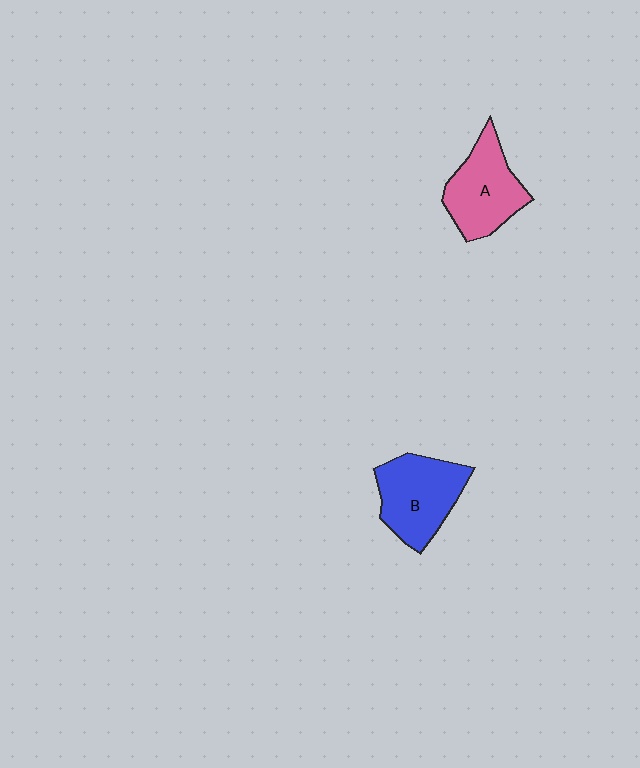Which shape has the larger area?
Shape B (blue).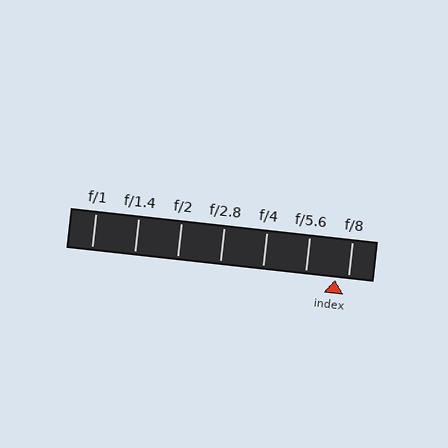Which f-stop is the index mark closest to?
The index mark is closest to f/8.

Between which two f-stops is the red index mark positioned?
The index mark is between f/5.6 and f/8.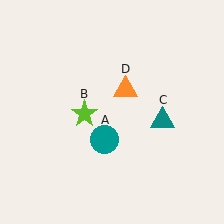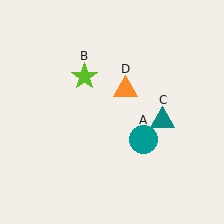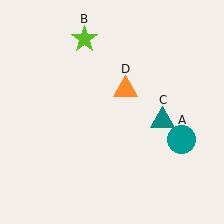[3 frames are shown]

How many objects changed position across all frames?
2 objects changed position: teal circle (object A), lime star (object B).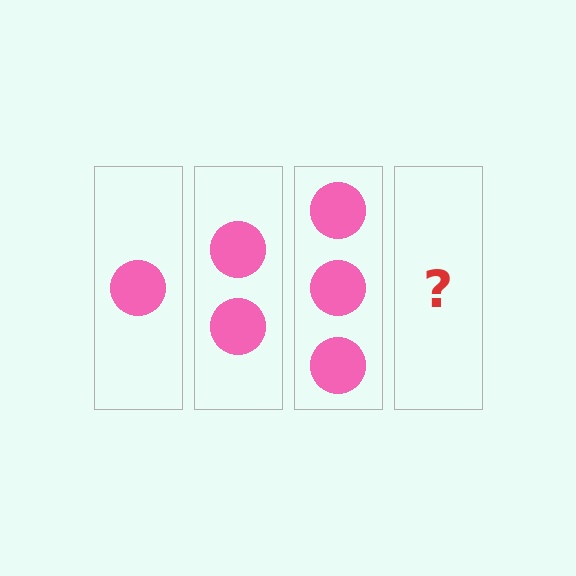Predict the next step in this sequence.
The next step is 4 circles.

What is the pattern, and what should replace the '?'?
The pattern is that each step adds one more circle. The '?' should be 4 circles.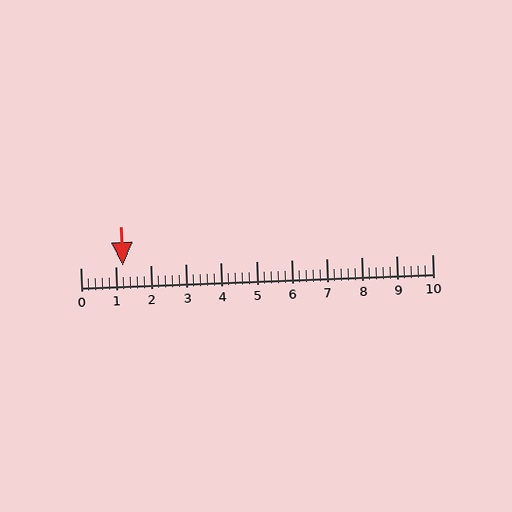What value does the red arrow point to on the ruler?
The red arrow points to approximately 1.2.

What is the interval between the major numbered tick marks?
The major tick marks are spaced 1 units apart.